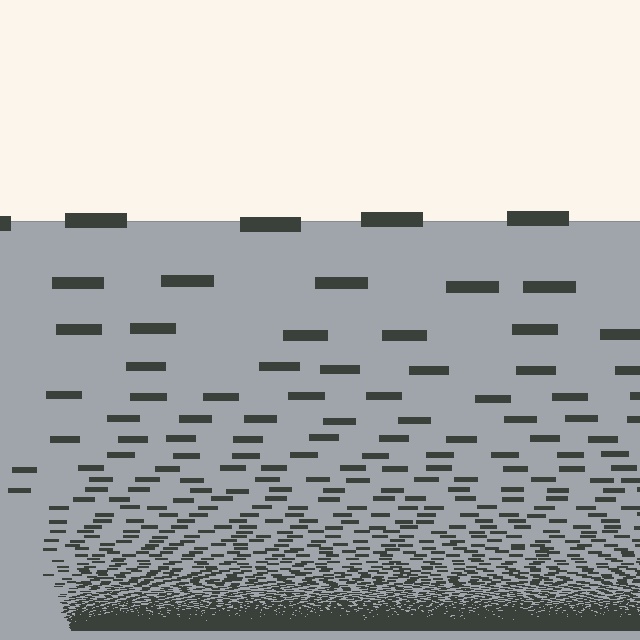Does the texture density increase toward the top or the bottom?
Density increases toward the bottom.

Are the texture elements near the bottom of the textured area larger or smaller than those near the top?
Smaller. The gradient is inverted — elements near the bottom are smaller and denser.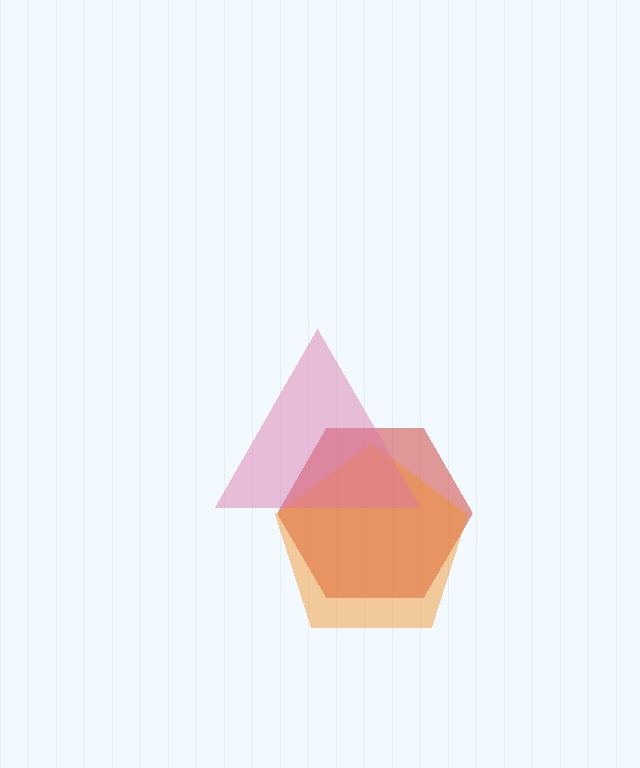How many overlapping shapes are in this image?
There are 3 overlapping shapes in the image.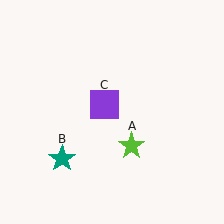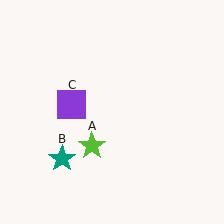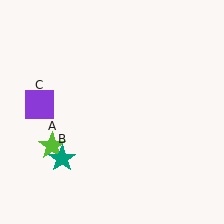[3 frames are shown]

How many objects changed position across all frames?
2 objects changed position: lime star (object A), purple square (object C).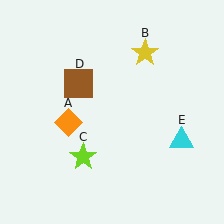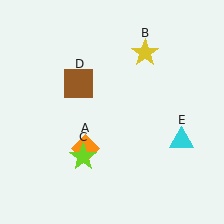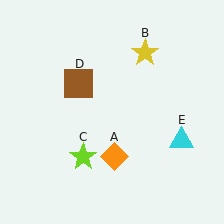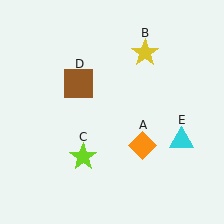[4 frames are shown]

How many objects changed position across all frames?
1 object changed position: orange diamond (object A).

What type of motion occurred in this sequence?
The orange diamond (object A) rotated counterclockwise around the center of the scene.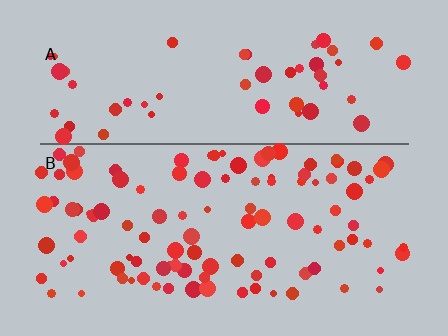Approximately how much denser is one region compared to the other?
Approximately 1.8× — region B over region A.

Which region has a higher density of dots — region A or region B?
B (the bottom).